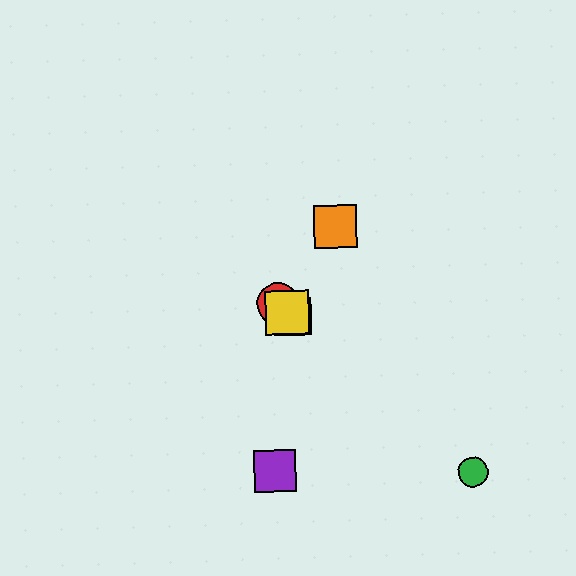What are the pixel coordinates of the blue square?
The blue square is at (293, 317).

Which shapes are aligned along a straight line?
The red circle, the blue square, the green circle, the yellow square are aligned along a straight line.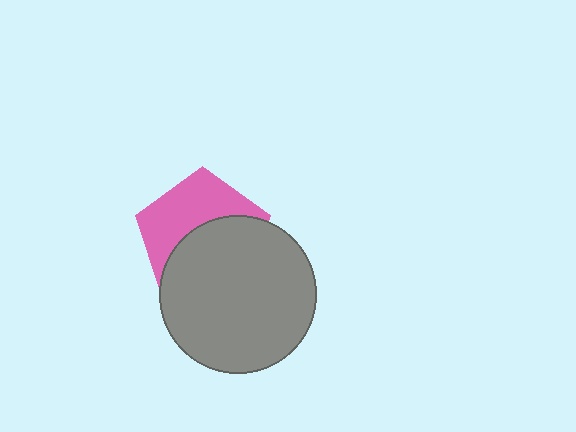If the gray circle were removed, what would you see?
You would see the complete pink pentagon.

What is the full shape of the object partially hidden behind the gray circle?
The partially hidden object is a pink pentagon.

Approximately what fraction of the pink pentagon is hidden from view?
Roughly 54% of the pink pentagon is hidden behind the gray circle.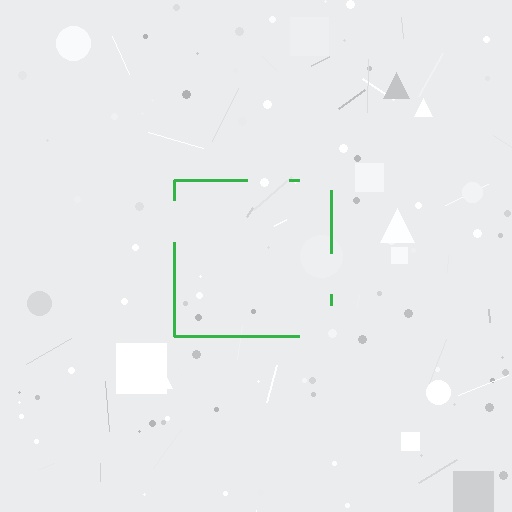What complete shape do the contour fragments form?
The contour fragments form a square.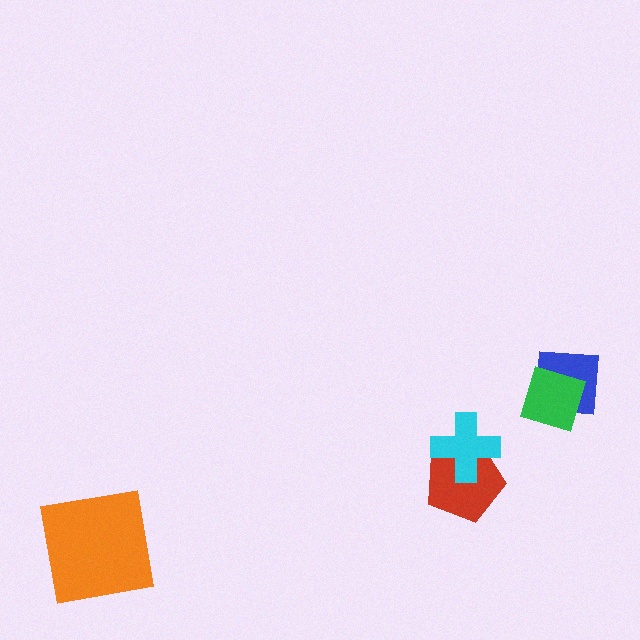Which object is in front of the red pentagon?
The cyan cross is in front of the red pentagon.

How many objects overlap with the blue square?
1 object overlaps with the blue square.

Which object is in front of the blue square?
The green square is in front of the blue square.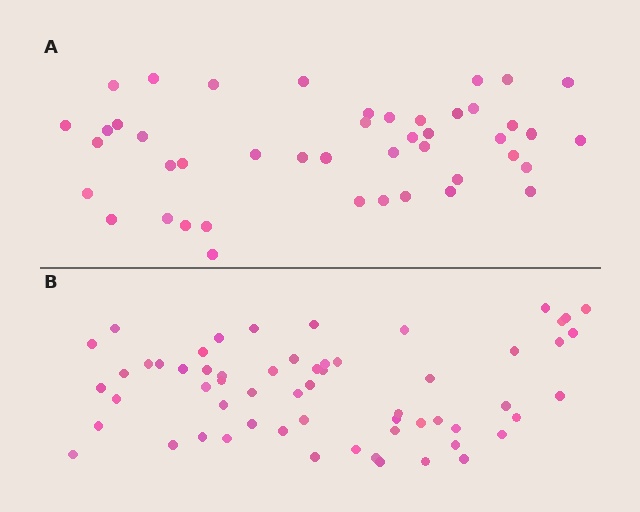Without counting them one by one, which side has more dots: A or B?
Region B (the bottom region) has more dots.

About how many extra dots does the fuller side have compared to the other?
Region B has approximately 15 more dots than region A.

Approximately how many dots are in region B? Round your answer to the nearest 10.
About 60 dots.